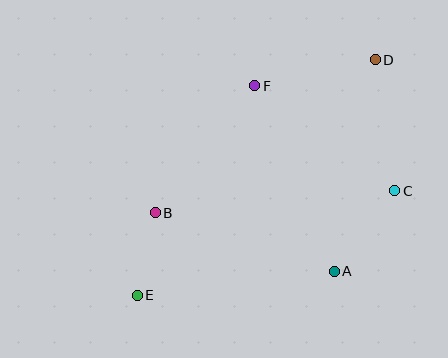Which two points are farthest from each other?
Points D and E are farthest from each other.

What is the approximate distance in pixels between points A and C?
The distance between A and C is approximately 101 pixels.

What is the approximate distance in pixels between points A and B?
The distance between A and B is approximately 188 pixels.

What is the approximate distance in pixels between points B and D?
The distance between B and D is approximately 268 pixels.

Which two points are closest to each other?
Points B and E are closest to each other.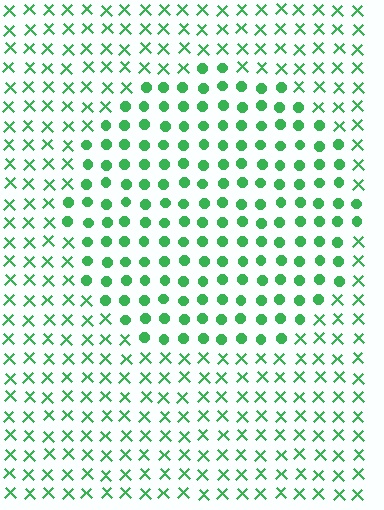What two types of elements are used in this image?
The image uses circles inside the circle region and X marks outside it.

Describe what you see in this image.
The image is filled with small green elements arranged in a uniform grid. A circle-shaped region contains circles, while the surrounding area contains X marks. The boundary is defined purely by the change in element shape.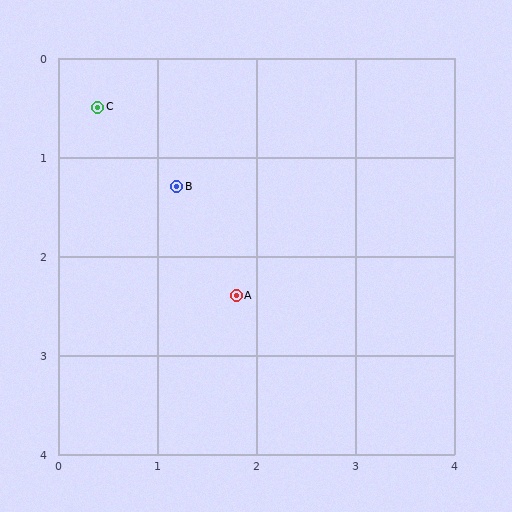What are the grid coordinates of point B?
Point B is at approximately (1.2, 1.3).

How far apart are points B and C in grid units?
Points B and C are about 1.1 grid units apart.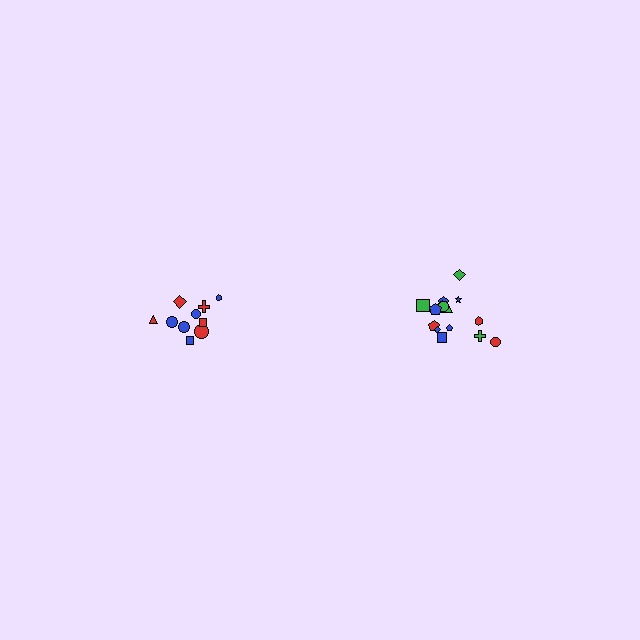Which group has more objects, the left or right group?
The right group.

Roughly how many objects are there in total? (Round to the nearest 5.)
Roughly 25 objects in total.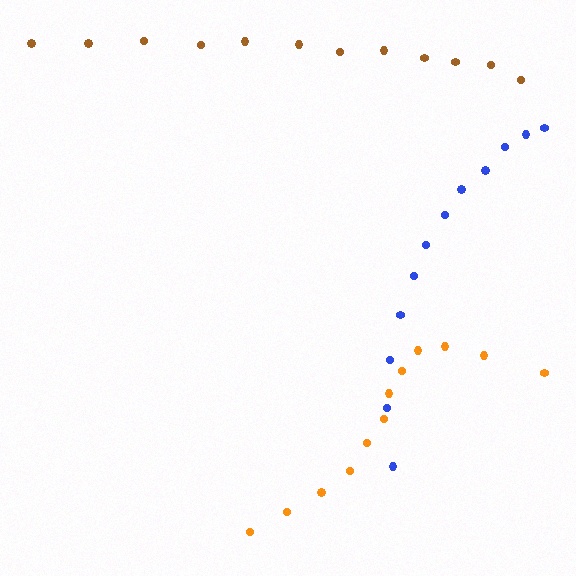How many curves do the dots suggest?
There are 3 distinct paths.